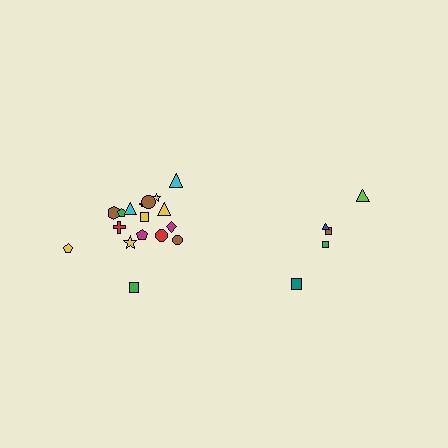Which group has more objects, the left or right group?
The left group.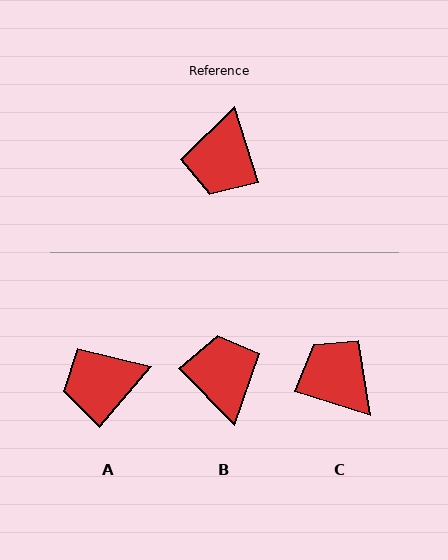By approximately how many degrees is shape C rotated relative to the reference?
Approximately 125 degrees clockwise.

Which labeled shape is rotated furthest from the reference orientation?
B, about 153 degrees away.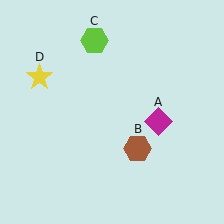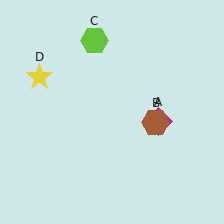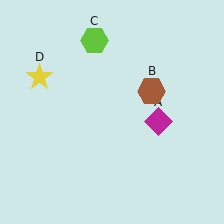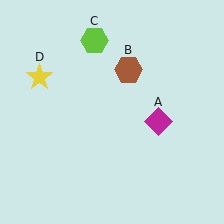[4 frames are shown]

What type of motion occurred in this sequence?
The brown hexagon (object B) rotated counterclockwise around the center of the scene.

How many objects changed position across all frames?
1 object changed position: brown hexagon (object B).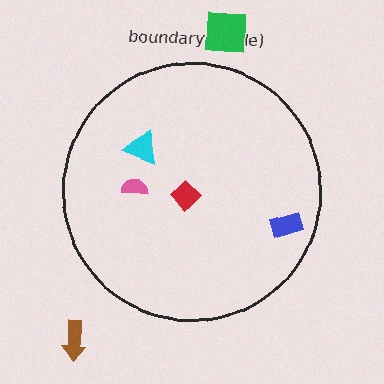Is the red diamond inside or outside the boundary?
Inside.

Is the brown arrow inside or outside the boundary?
Outside.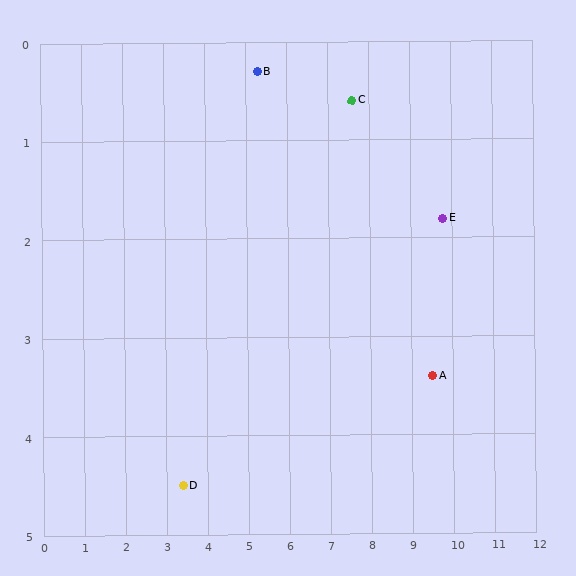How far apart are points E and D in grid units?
Points E and D are about 6.9 grid units apart.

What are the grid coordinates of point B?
Point B is at approximately (5.3, 0.3).